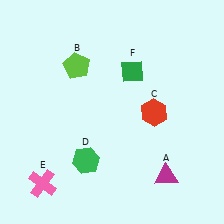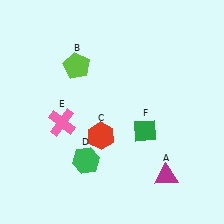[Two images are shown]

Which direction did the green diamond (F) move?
The green diamond (F) moved down.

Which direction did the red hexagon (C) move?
The red hexagon (C) moved left.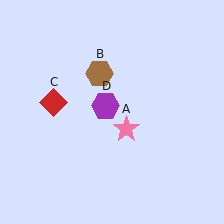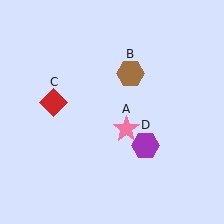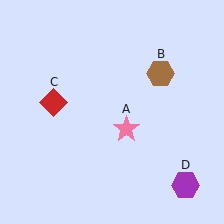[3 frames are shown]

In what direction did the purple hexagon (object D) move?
The purple hexagon (object D) moved down and to the right.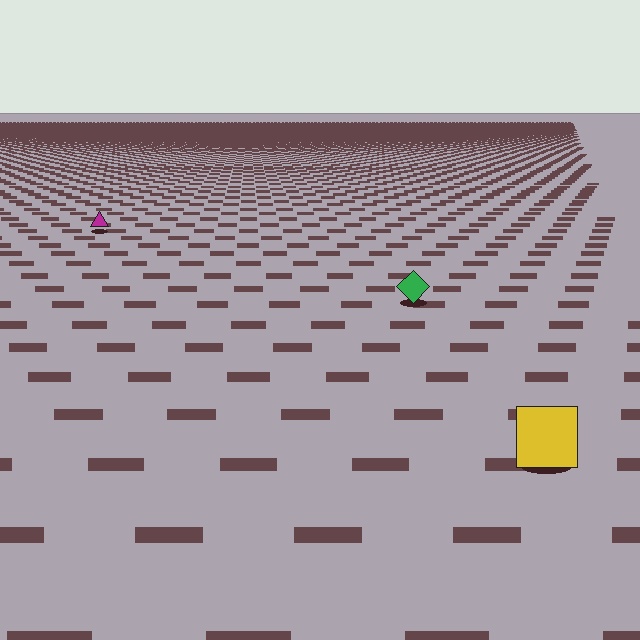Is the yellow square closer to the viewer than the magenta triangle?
Yes. The yellow square is closer — you can tell from the texture gradient: the ground texture is coarser near it.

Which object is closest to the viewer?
The yellow square is closest. The texture marks near it are larger and more spread out.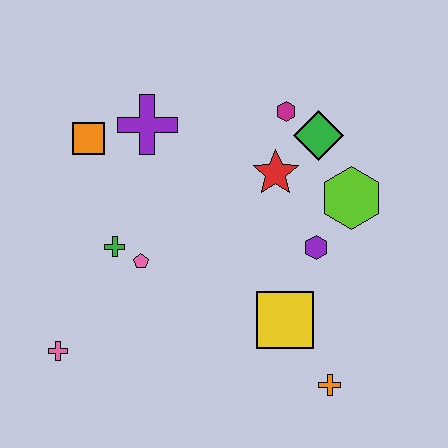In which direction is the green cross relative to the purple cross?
The green cross is below the purple cross.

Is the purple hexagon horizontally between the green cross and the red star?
No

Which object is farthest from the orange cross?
The orange square is farthest from the orange cross.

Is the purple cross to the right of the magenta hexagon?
No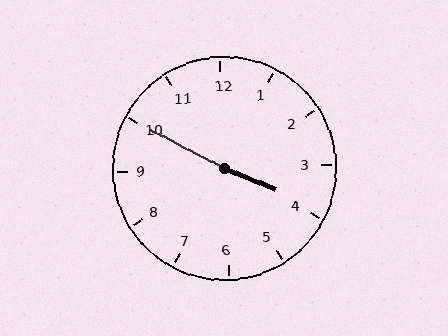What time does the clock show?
3:50.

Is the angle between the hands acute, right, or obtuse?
It is obtuse.